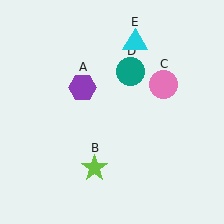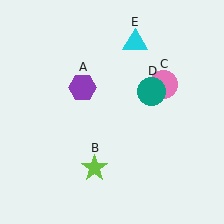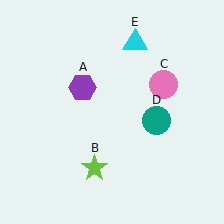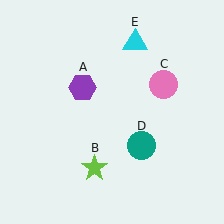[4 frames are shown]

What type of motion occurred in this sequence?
The teal circle (object D) rotated clockwise around the center of the scene.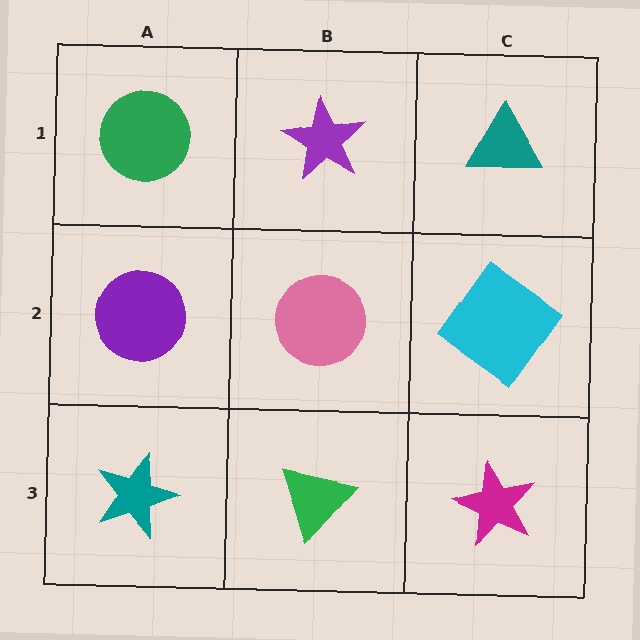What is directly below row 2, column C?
A magenta star.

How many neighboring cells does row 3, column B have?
3.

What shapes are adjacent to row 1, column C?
A cyan diamond (row 2, column C), a purple star (row 1, column B).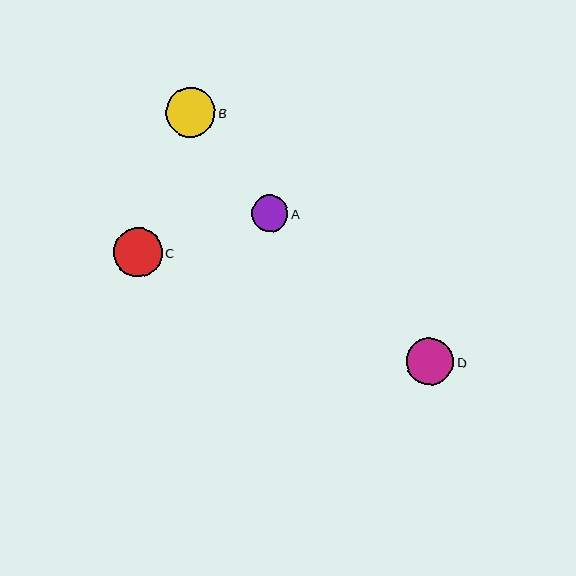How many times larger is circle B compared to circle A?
Circle B is approximately 1.4 times the size of circle A.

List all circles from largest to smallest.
From largest to smallest: B, C, D, A.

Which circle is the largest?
Circle B is the largest with a size of approximately 50 pixels.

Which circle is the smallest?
Circle A is the smallest with a size of approximately 36 pixels.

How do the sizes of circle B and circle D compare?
Circle B and circle D are approximately the same size.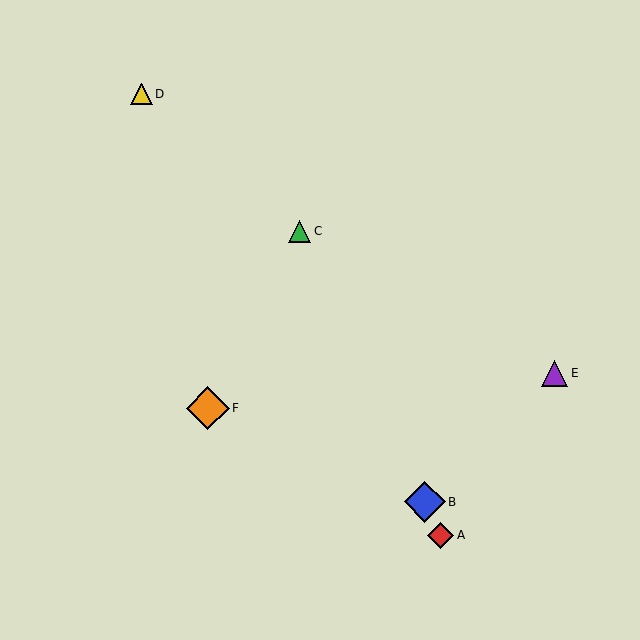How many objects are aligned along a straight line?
3 objects (A, B, C) are aligned along a straight line.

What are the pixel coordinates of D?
Object D is at (141, 94).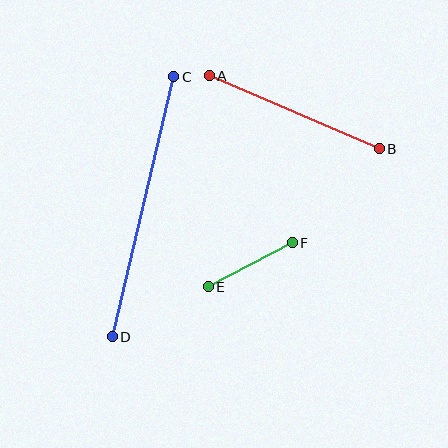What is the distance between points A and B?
The distance is approximately 185 pixels.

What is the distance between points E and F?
The distance is approximately 95 pixels.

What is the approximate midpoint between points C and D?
The midpoint is at approximately (143, 207) pixels.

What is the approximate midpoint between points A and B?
The midpoint is at approximately (294, 112) pixels.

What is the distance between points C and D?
The distance is approximately 267 pixels.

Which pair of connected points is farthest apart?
Points C and D are farthest apart.